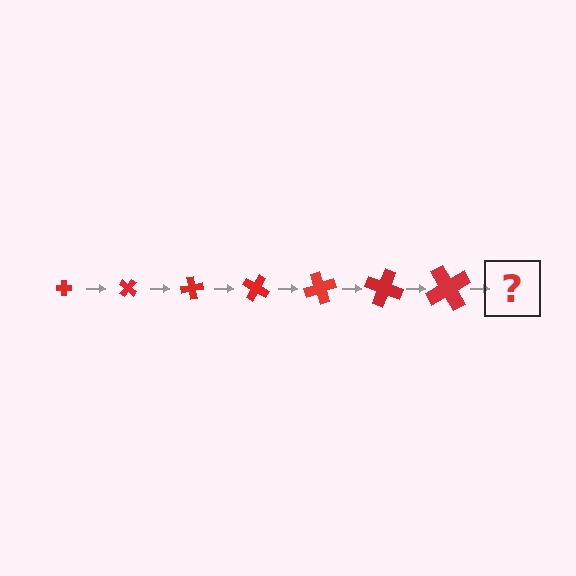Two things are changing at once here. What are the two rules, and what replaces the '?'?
The two rules are that the cross grows larger each step and it rotates 40 degrees each step. The '?' should be a cross, larger than the previous one and rotated 280 degrees from the start.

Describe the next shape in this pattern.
It should be a cross, larger than the previous one and rotated 280 degrees from the start.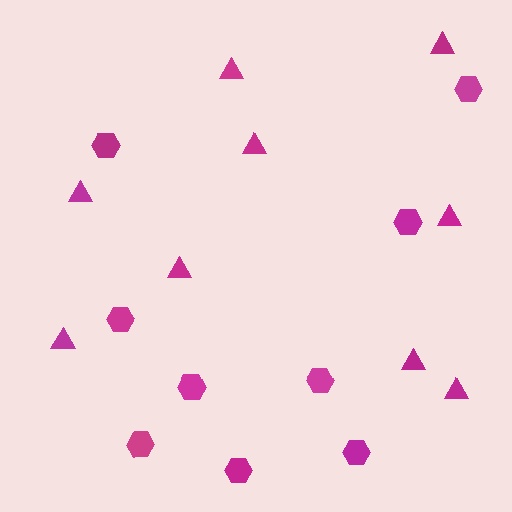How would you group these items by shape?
There are 2 groups: one group of triangles (9) and one group of hexagons (9).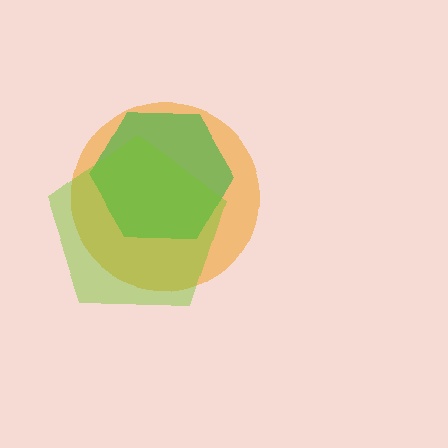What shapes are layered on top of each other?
The layered shapes are: an orange circle, a green hexagon, a lime pentagon.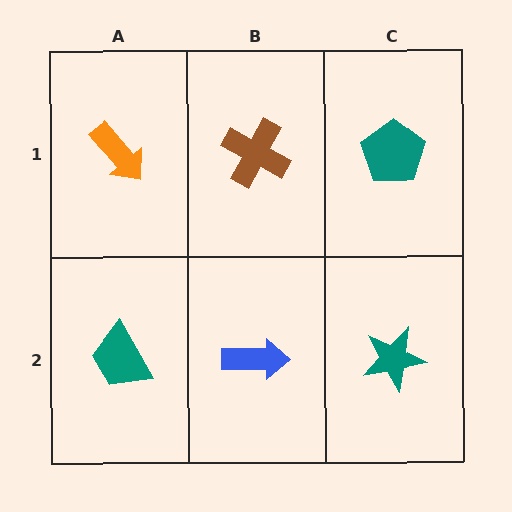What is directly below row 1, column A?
A teal trapezoid.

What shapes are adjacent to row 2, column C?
A teal pentagon (row 1, column C), a blue arrow (row 2, column B).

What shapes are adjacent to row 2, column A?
An orange arrow (row 1, column A), a blue arrow (row 2, column B).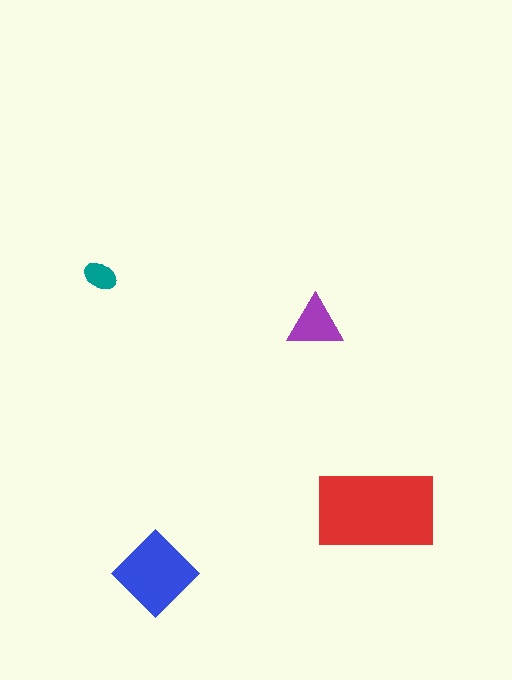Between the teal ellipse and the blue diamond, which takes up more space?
The blue diamond.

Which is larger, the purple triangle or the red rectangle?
The red rectangle.